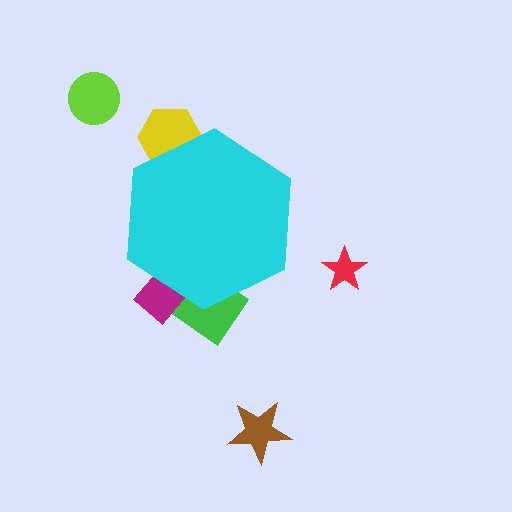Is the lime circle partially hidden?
No, the lime circle is fully visible.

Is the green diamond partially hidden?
Yes, the green diamond is partially hidden behind the cyan hexagon.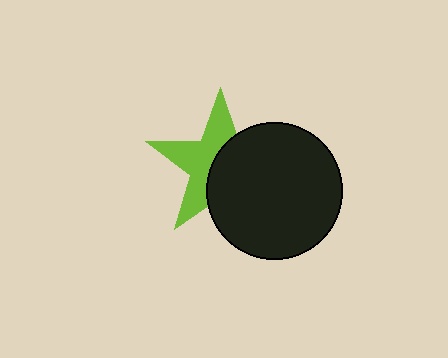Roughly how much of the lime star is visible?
About half of it is visible (roughly 49%).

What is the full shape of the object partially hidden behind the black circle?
The partially hidden object is a lime star.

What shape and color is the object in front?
The object in front is a black circle.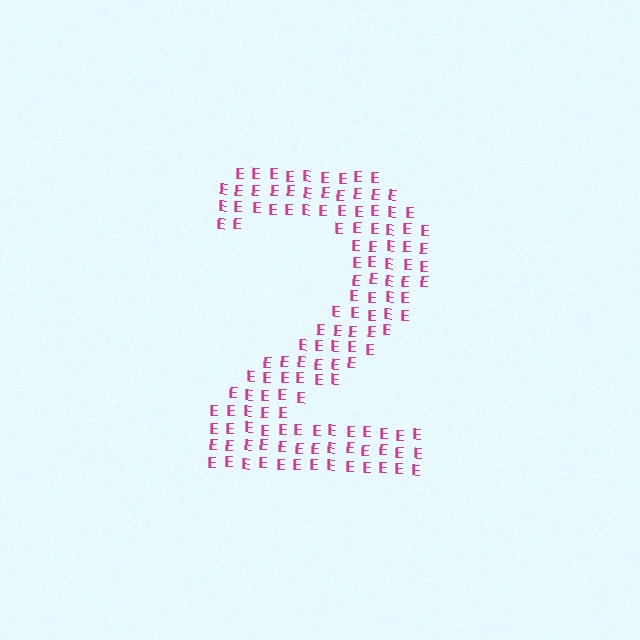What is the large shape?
The large shape is the digit 2.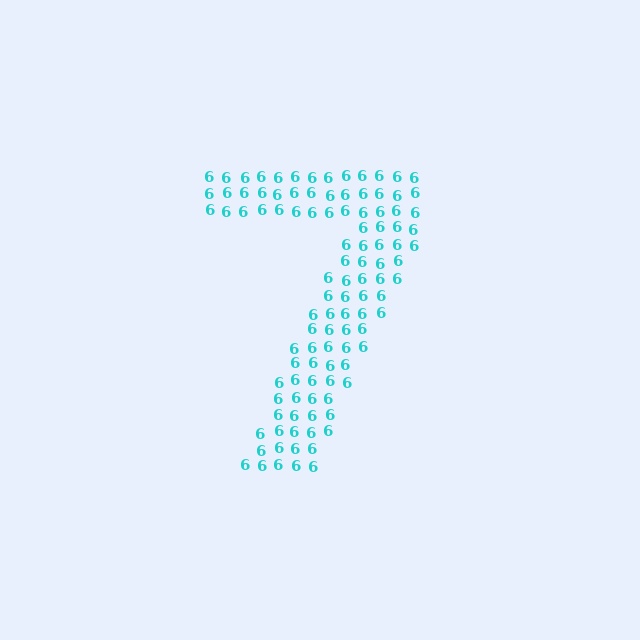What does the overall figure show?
The overall figure shows the digit 7.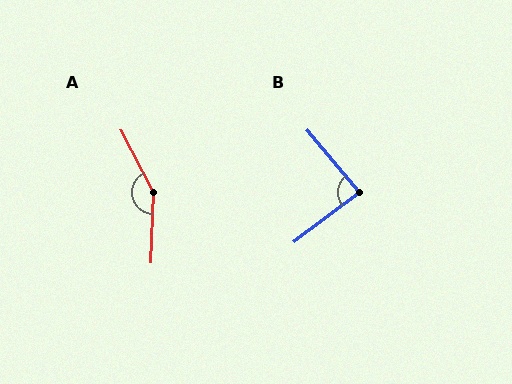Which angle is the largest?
A, at approximately 150 degrees.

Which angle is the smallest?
B, at approximately 87 degrees.